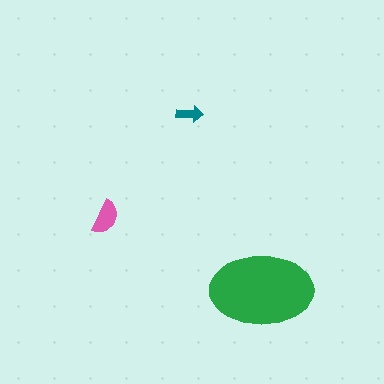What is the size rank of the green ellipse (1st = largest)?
1st.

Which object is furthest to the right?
The green ellipse is rightmost.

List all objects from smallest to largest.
The teal arrow, the pink semicircle, the green ellipse.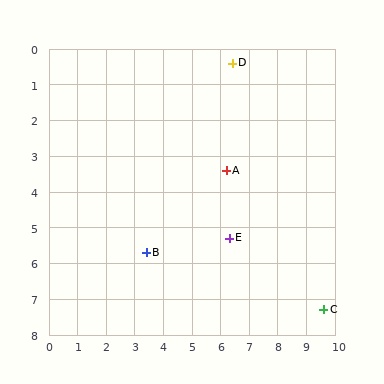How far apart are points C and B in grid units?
Points C and B are about 6.4 grid units apart.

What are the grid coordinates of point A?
Point A is at approximately (6.2, 3.4).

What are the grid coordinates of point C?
Point C is at approximately (9.6, 7.3).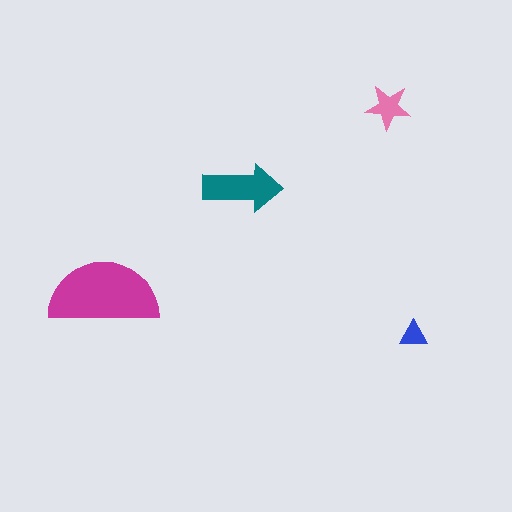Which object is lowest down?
The blue triangle is bottommost.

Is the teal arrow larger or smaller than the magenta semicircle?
Smaller.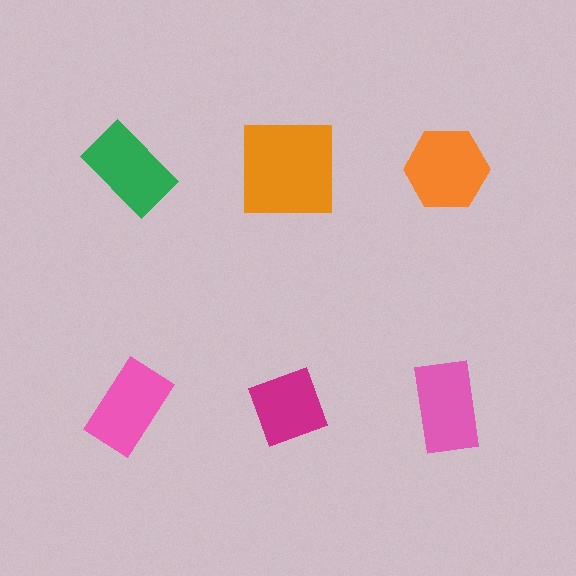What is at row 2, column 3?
A pink rectangle.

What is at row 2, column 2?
A magenta diamond.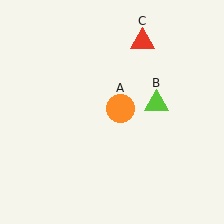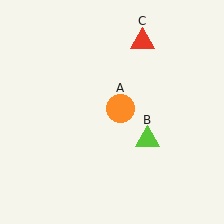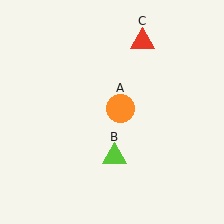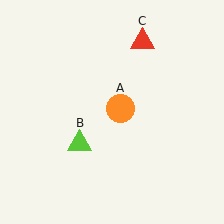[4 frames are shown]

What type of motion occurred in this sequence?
The lime triangle (object B) rotated clockwise around the center of the scene.